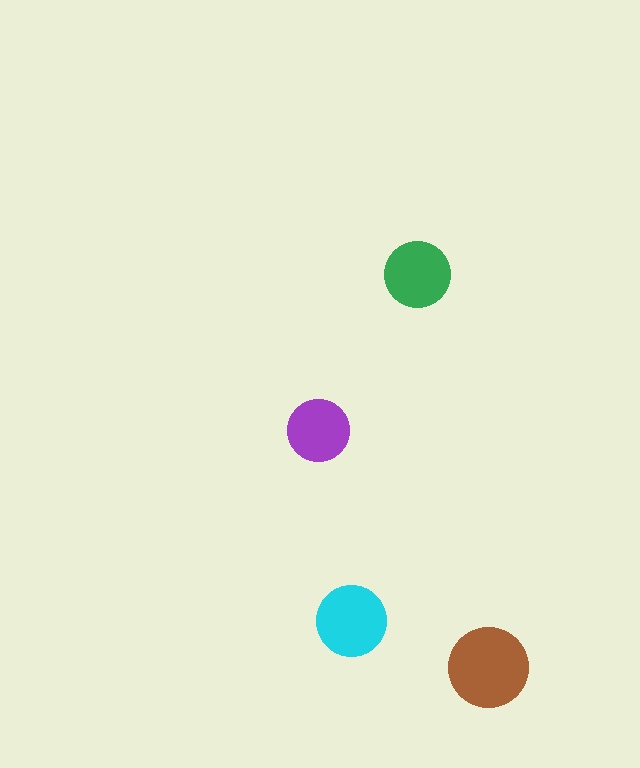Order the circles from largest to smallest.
the brown one, the cyan one, the green one, the purple one.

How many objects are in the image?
There are 4 objects in the image.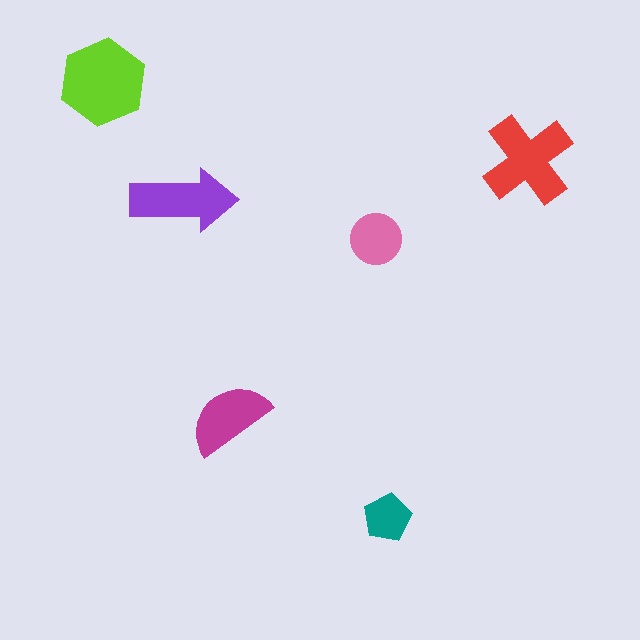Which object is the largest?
The lime hexagon.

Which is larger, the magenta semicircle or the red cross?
The red cross.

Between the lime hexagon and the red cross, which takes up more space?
The lime hexagon.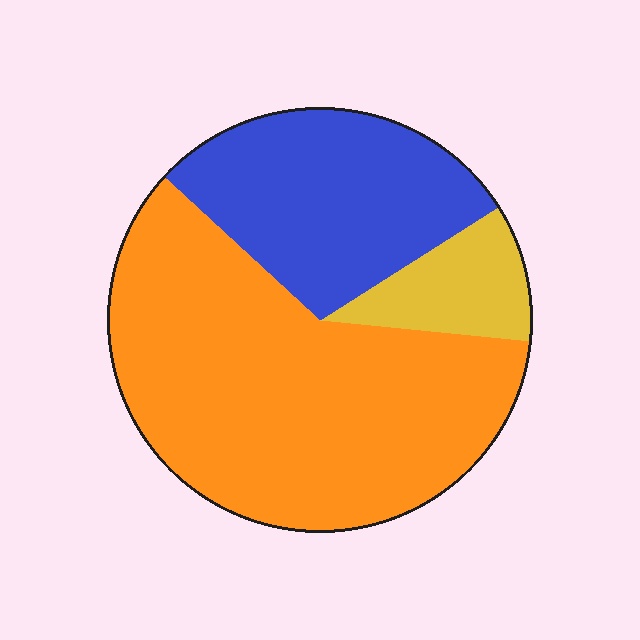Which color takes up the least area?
Yellow, at roughly 10%.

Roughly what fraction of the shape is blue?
Blue covers around 30% of the shape.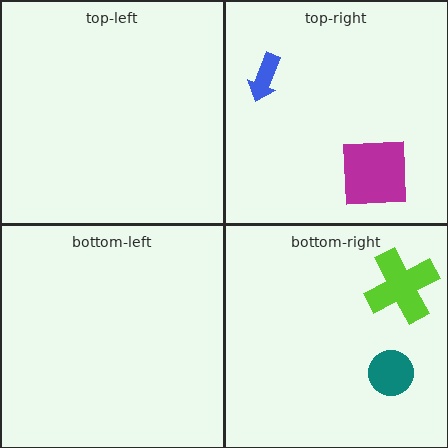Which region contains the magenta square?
The top-right region.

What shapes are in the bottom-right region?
The teal circle, the lime cross.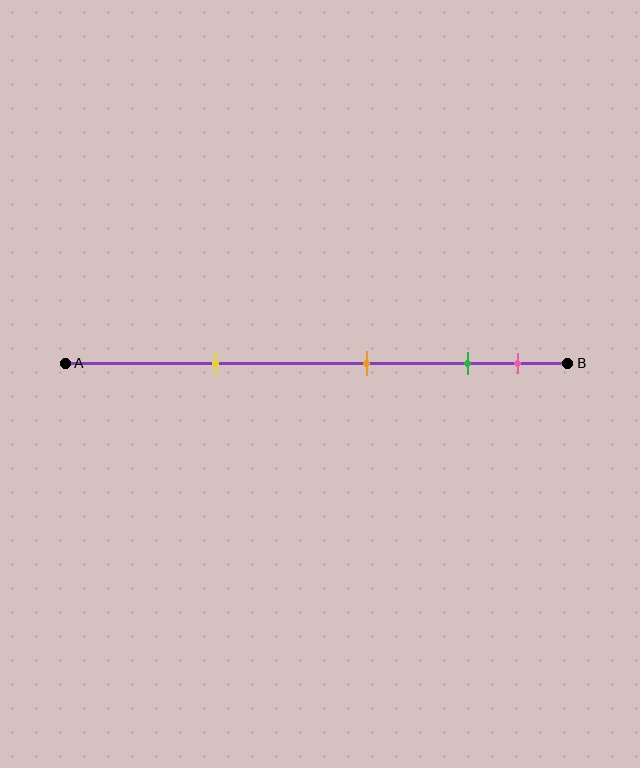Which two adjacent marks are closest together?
The green and pink marks are the closest adjacent pair.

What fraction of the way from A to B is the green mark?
The green mark is approximately 80% (0.8) of the way from A to B.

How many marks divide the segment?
There are 4 marks dividing the segment.